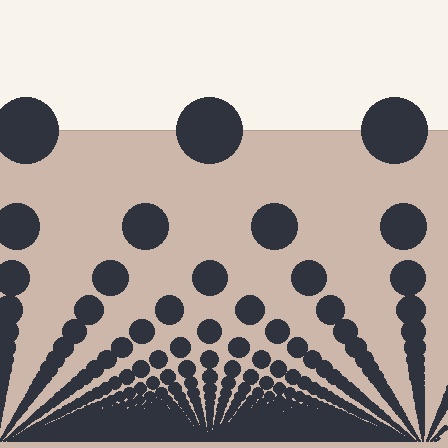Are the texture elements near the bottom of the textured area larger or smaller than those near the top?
Smaller. The gradient is inverted — elements near the bottom are smaller and denser.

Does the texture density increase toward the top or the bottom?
Density increases toward the bottom.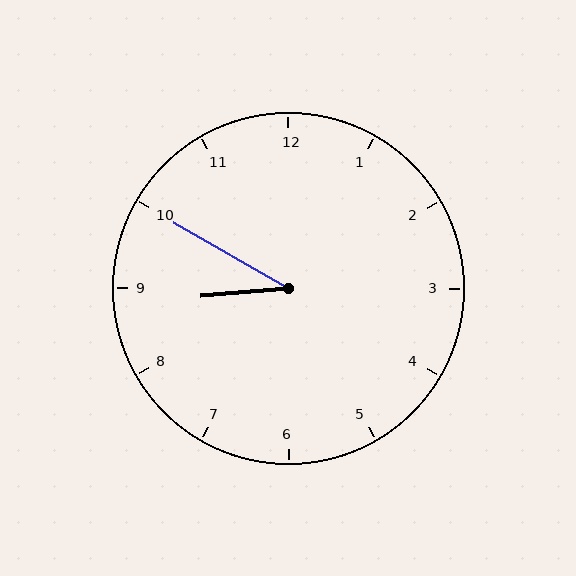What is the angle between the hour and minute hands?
Approximately 35 degrees.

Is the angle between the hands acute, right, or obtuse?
It is acute.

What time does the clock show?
8:50.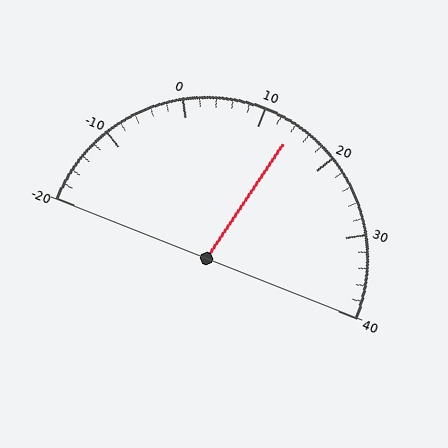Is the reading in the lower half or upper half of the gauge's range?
The reading is in the upper half of the range (-20 to 40).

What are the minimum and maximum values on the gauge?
The gauge ranges from -20 to 40.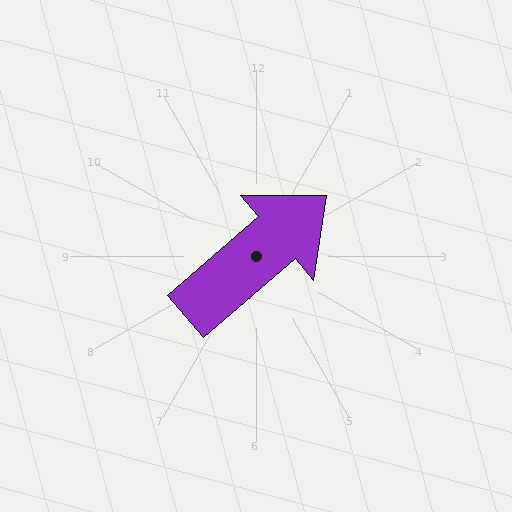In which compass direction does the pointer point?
Northeast.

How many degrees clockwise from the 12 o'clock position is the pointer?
Approximately 49 degrees.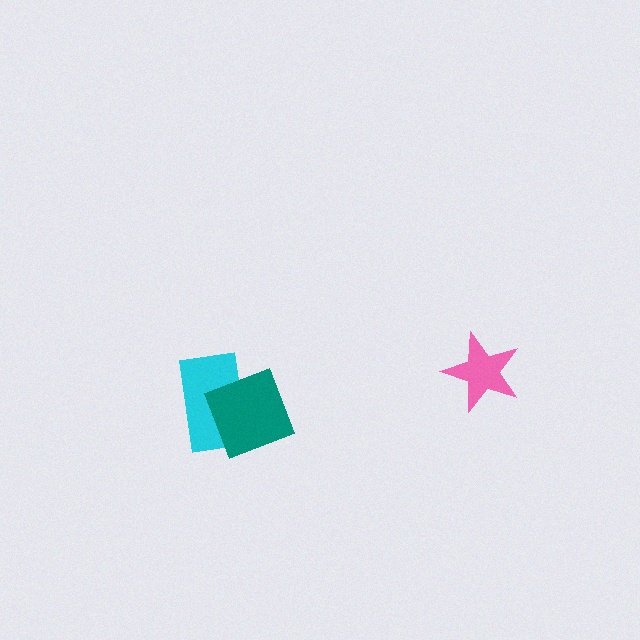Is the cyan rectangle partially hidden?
Yes, it is partially covered by another shape.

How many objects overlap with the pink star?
0 objects overlap with the pink star.